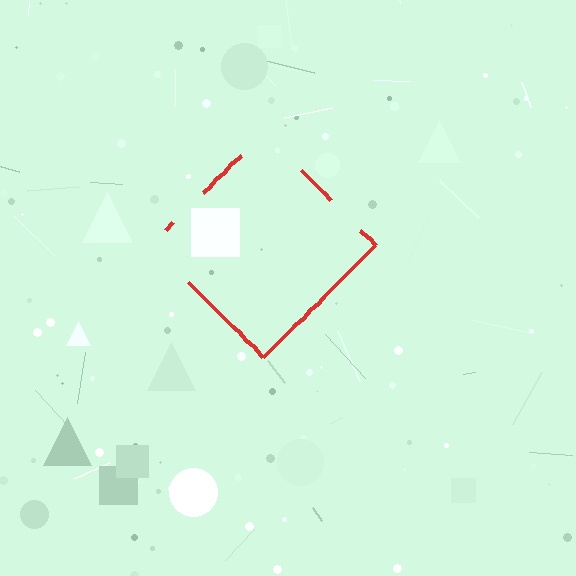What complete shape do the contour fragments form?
The contour fragments form a diamond.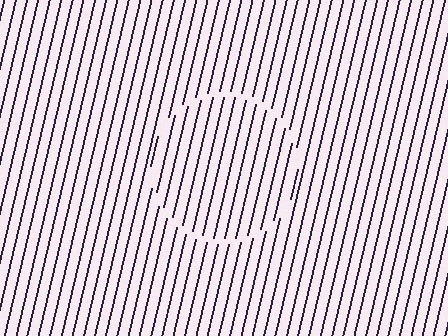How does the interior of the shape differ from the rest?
The interior of the shape contains the same grating, shifted by half a period — the contour is defined by the phase discontinuity where line-ends from the inner and outer gratings abut.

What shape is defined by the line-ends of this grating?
An illusory circle. The interior of the shape contains the same grating, shifted by half a period — the contour is defined by the phase discontinuity where line-ends from the inner and outer gratings abut.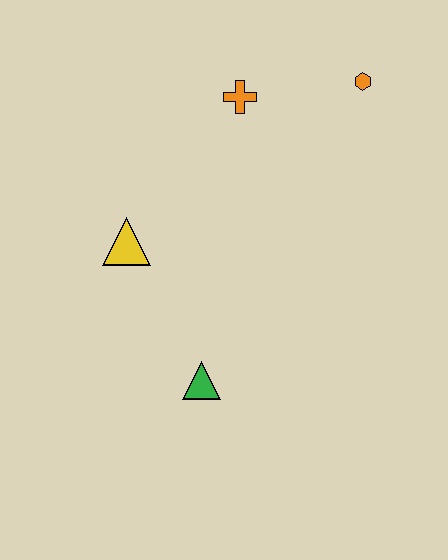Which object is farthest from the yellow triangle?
The orange hexagon is farthest from the yellow triangle.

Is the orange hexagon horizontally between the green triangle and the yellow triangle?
No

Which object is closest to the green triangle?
The yellow triangle is closest to the green triangle.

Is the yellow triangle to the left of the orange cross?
Yes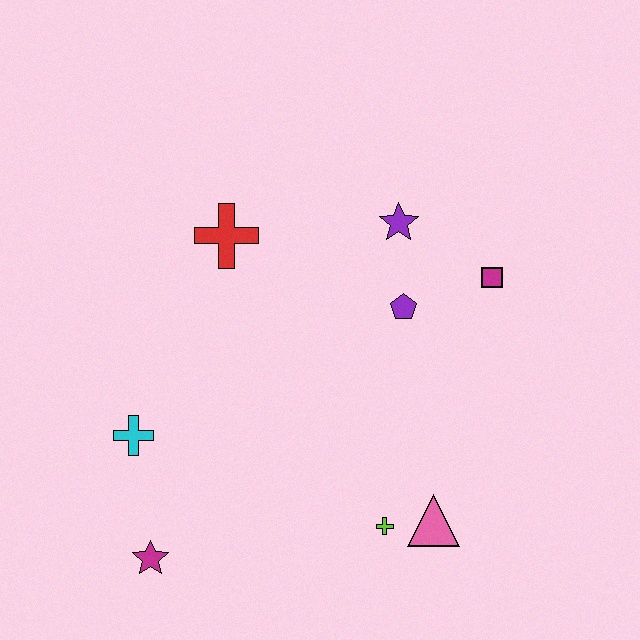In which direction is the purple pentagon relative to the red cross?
The purple pentagon is to the right of the red cross.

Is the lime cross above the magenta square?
No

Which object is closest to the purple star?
The purple pentagon is closest to the purple star.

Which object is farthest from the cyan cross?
The magenta square is farthest from the cyan cross.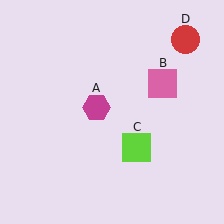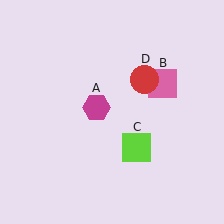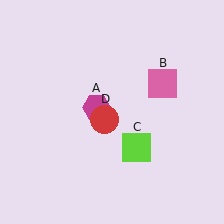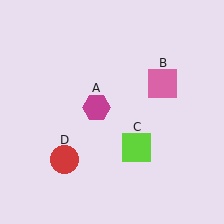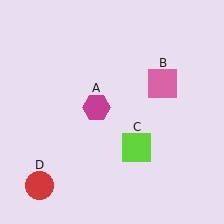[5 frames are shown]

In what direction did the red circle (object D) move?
The red circle (object D) moved down and to the left.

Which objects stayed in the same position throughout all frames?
Magenta hexagon (object A) and pink square (object B) and lime square (object C) remained stationary.